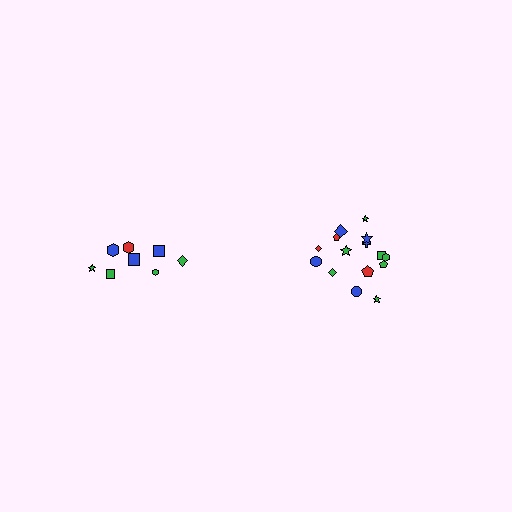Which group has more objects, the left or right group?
The right group.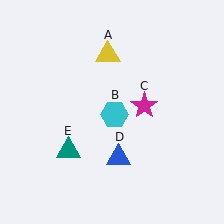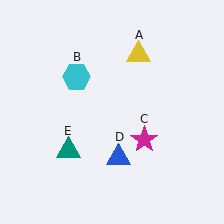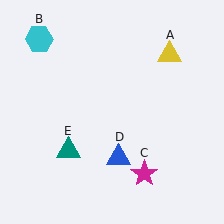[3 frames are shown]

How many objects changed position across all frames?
3 objects changed position: yellow triangle (object A), cyan hexagon (object B), magenta star (object C).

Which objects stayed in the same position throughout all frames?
Blue triangle (object D) and teal triangle (object E) remained stationary.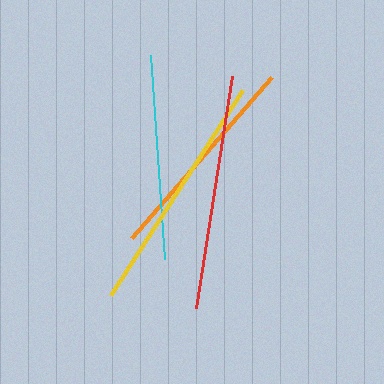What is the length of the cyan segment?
The cyan segment is approximately 205 pixels long.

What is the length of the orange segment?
The orange segment is approximately 214 pixels long.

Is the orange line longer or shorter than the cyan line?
The orange line is longer than the cyan line.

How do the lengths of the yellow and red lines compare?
The yellow and red lines are approximately the same length.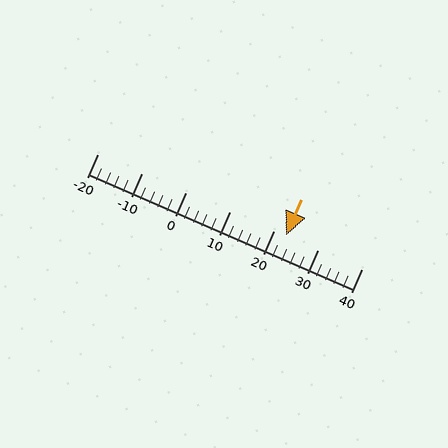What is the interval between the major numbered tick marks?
The major tick marks are spaced 10 units apart.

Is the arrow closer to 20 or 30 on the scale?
The arrow is closer to 20.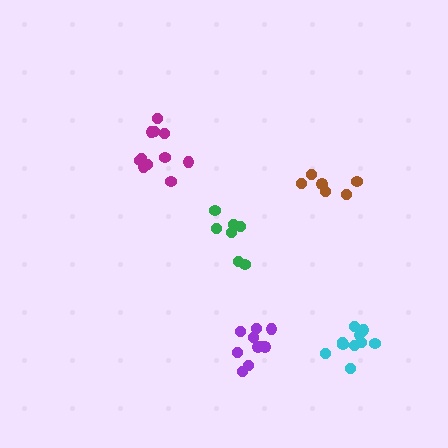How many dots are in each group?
Group 1: 7 dots, Group 2: 10 dots, Group 3: 6 dots, Group 4: 11 dots, Group 5: 10 dots (44 total).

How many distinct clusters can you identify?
There are 5 distinct clusters.